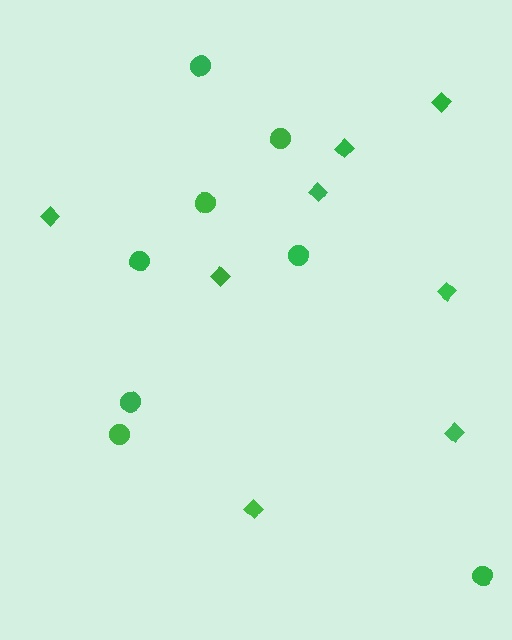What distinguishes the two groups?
There are 2 groups: one group of diamonds (8) and one group of circles (8).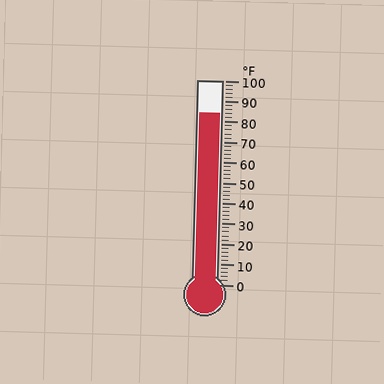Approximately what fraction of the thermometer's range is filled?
The thermometer is filled to approximately 85% of its range.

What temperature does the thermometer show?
The thermometer shows approximately 84°F.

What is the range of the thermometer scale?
The thermometer scale ranges from 0°F to 100°F.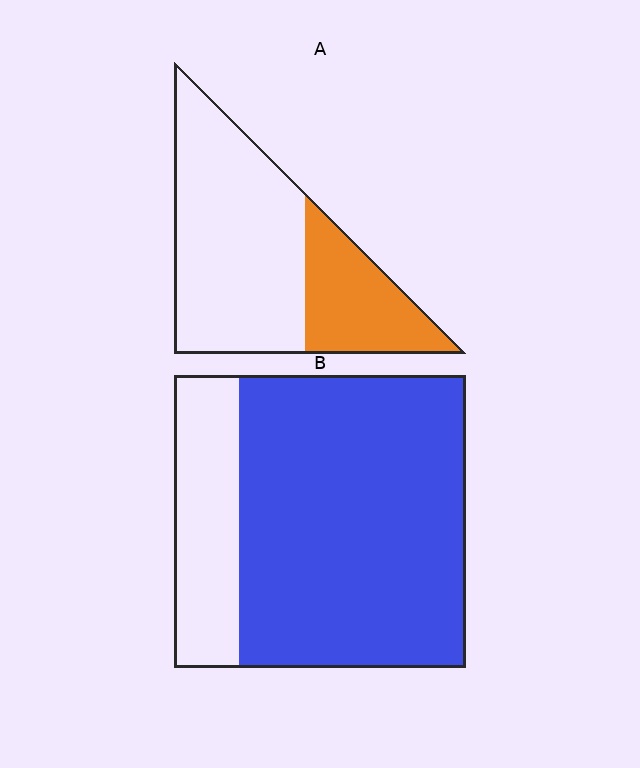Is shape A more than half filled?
No.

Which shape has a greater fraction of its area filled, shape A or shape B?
Shape B.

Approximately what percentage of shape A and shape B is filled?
A is approximately 30% and B is approximately 80%.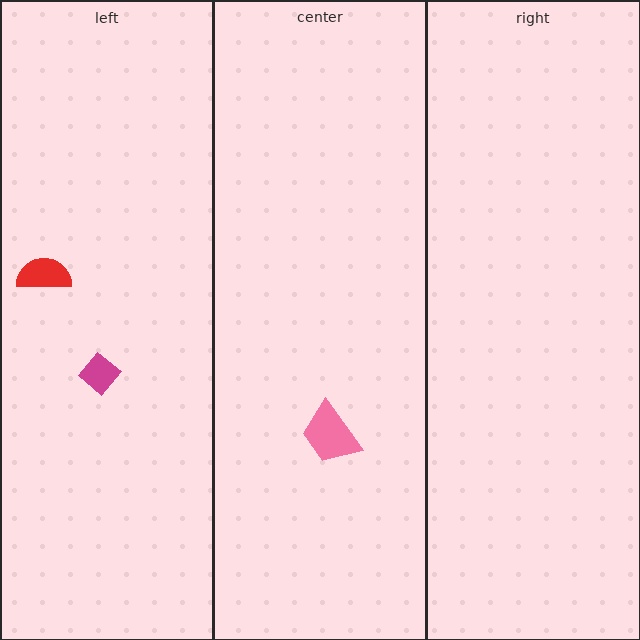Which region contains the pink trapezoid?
The center region.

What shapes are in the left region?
The red semicircle, the magenta diamond.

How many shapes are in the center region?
1.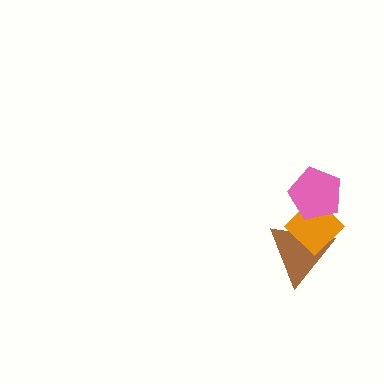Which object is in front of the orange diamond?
The pink pentagon is in front of the orange diamond.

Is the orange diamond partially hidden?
Yes, it is partially covered by another shape.